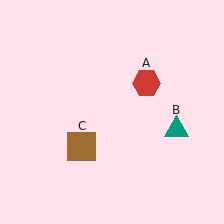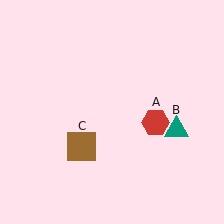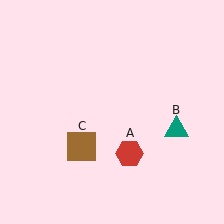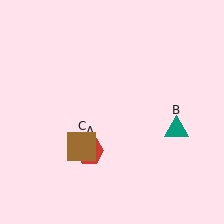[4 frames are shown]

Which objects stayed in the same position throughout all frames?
Teal triangle (object B) and brown square (object C) remained stationary.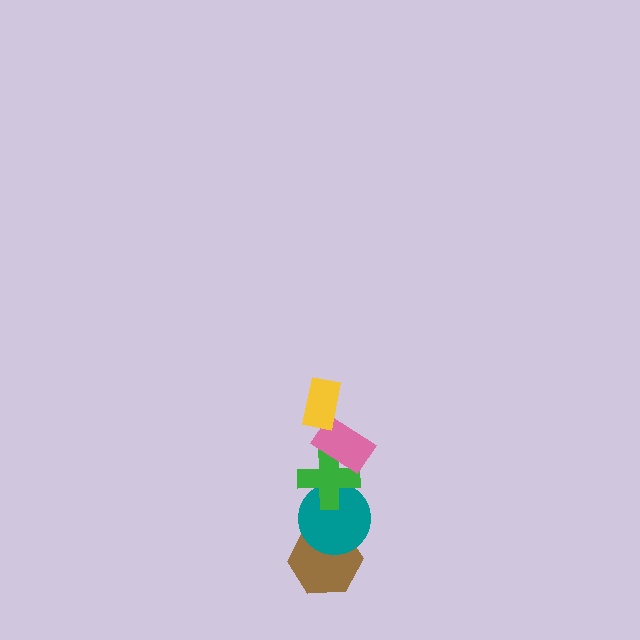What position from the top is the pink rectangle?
The pink rectangle is 2nd from the top.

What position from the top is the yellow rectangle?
The yellow rectangle is 1st from the top.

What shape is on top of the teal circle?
The green cross is on top of the teal circle.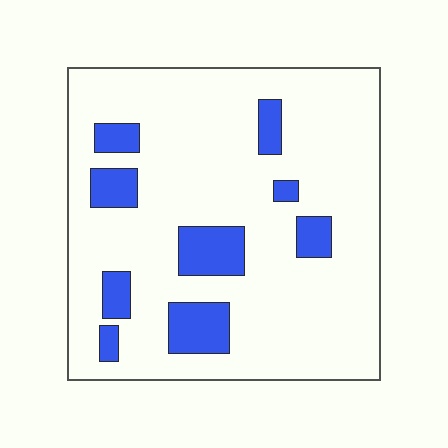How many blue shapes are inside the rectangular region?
9.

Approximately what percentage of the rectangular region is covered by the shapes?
Approximately 15%.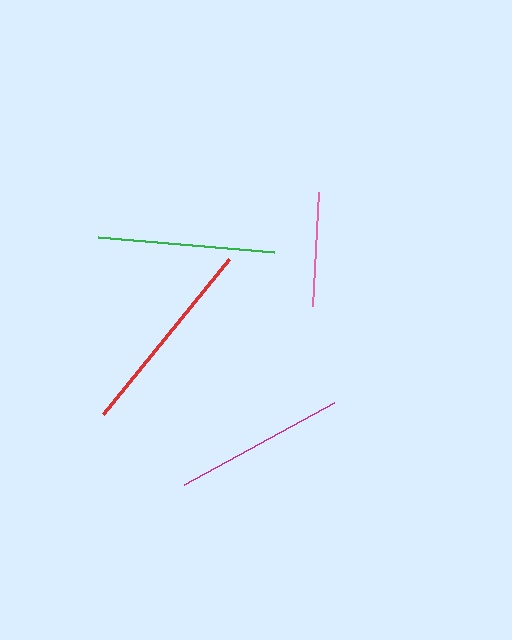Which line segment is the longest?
The red line is the longest at approximately 200 pixels.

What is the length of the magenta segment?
The magenta segment is approximately 172 pixels long.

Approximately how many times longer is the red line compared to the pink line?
The red line is approximately 1.8 times the length of the pink line.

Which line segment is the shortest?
The pink line is the shortest at approximately 114 pixels.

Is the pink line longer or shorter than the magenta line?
The magenta line is longer than the pink line.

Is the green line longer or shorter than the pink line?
The green line is longer than the pink line.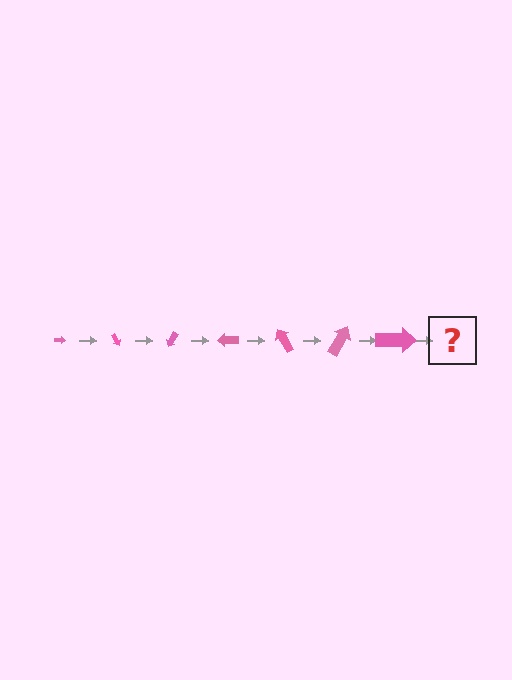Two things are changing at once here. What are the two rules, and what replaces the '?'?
The two rules are that the arrow grows larger each step and it rotates 60 degrees each step. The '?' should be an arrow, larger than the previous one and rotated 420 degrees from the start.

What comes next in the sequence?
The next element should be an arrow, larger than the previous one and rotated 420 degrees from the start.